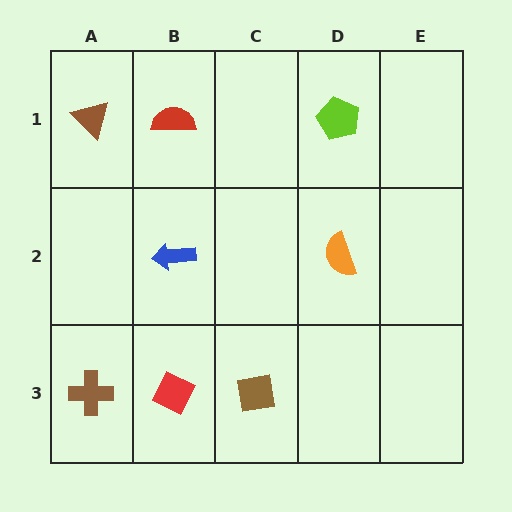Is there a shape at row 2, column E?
No, that cell is empty.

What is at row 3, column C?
A brown square.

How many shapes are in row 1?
3 shapes.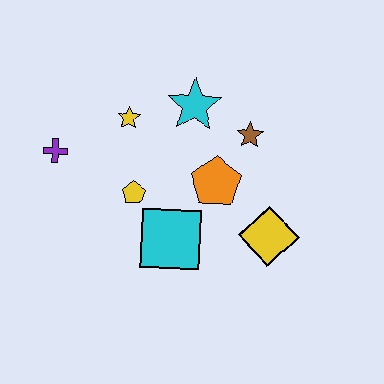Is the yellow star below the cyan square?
No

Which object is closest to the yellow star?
The cyan star is closest to the yellow star.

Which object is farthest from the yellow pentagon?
The yellow diamond is farthest from the yellow pentagon.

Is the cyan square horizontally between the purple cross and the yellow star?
No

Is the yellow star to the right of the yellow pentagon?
No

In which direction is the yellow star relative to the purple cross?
The yellow star is to the right of the purple cross.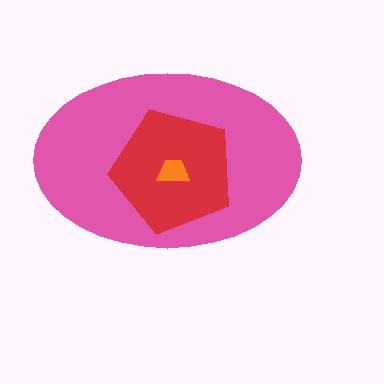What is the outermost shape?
The pink ellipse.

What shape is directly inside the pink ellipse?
The red pentagon.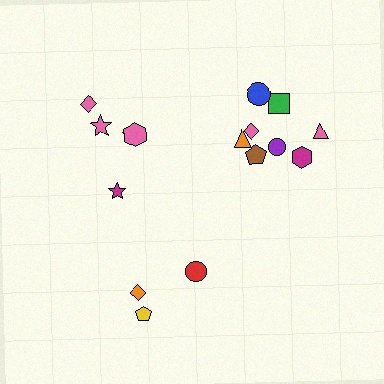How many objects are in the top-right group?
There are 8 objects.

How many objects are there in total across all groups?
There are 16 objects.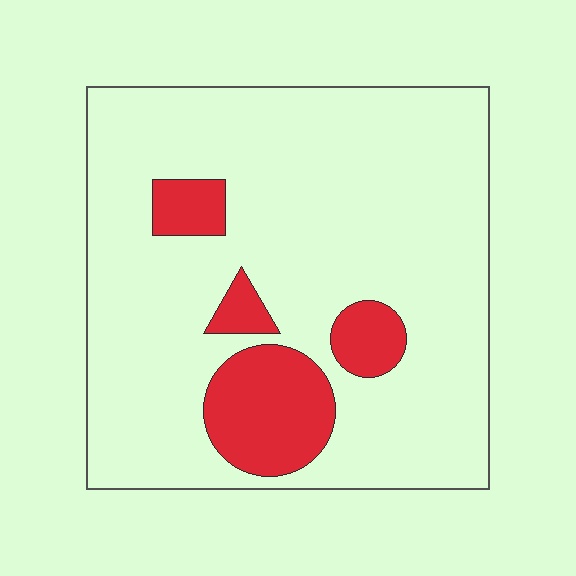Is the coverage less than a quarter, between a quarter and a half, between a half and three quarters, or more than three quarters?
Less than a quarter.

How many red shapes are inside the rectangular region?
4.